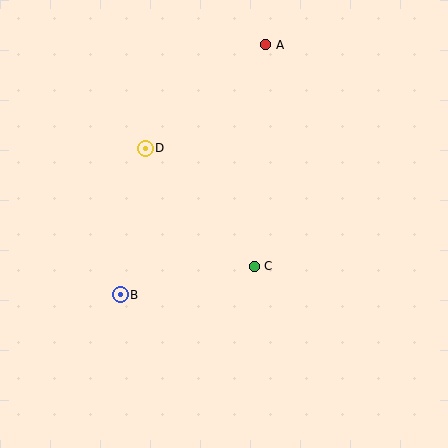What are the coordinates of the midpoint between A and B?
The midpoint between A and B is at (193, 170).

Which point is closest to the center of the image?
Point C at (254, 266) is closest to the center.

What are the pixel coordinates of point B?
Point B is at (120, 295).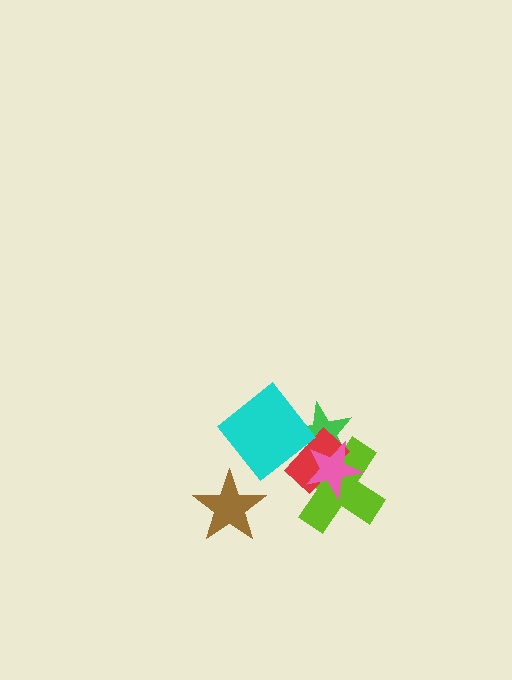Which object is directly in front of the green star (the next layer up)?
The lime cross is directly in front of the green star.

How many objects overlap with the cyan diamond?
2 objects overlap with the cyan diamond.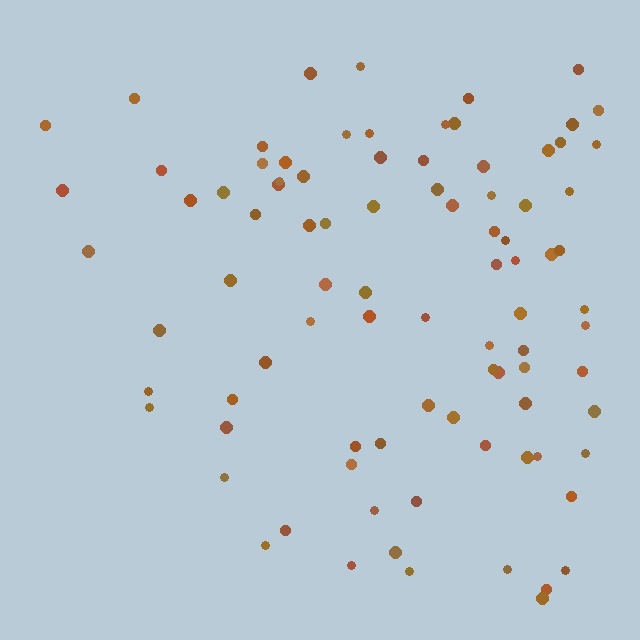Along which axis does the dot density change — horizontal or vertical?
Horizontal.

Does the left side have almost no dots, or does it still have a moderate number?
Still a moderate number, just noticeably fewer than the right.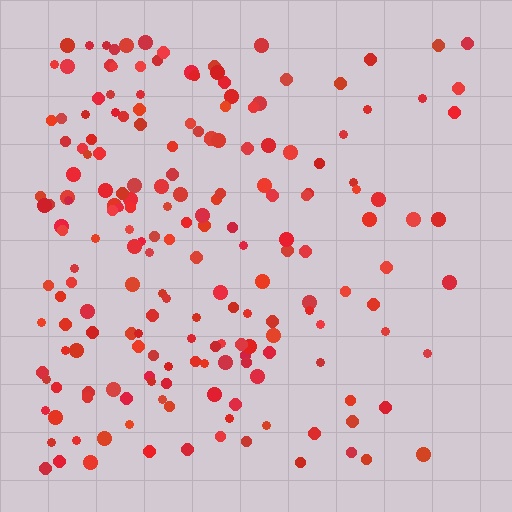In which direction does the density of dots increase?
From right to left, with the left side densest.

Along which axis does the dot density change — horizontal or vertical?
Horizontal.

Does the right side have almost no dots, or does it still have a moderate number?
Still a moderate number, just noticeably fewer than the left.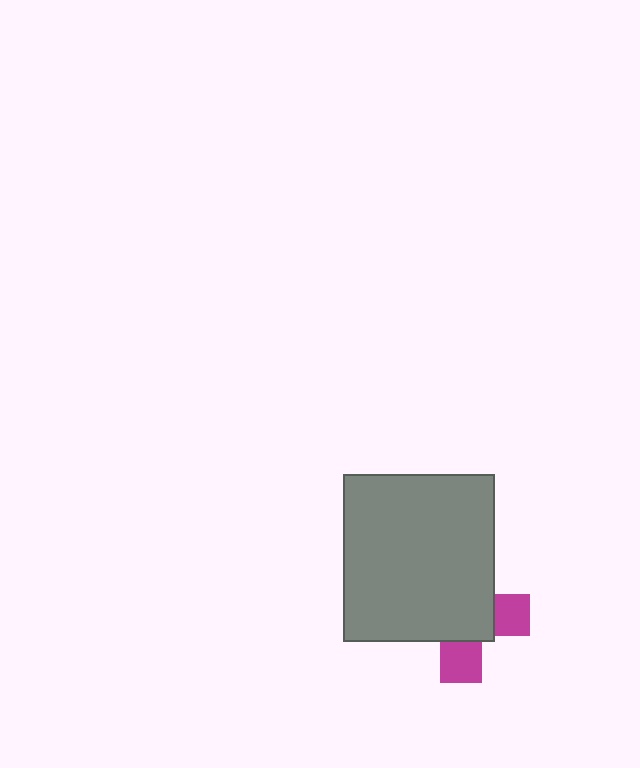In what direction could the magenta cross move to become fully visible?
The magenta cross could move toward the lower-right. That would shift it out from behind the gray rectangle entirely.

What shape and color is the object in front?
The object in front is a gray rectangle.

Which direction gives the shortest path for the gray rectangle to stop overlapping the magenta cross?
Moving toward the upper-left gives the shortest separation.